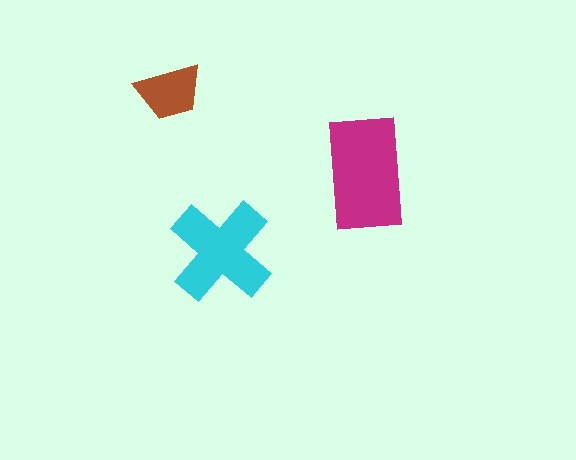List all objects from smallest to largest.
The brown trapezoid, the cyan cross, the magenta rectangle.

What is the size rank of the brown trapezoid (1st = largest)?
3rd.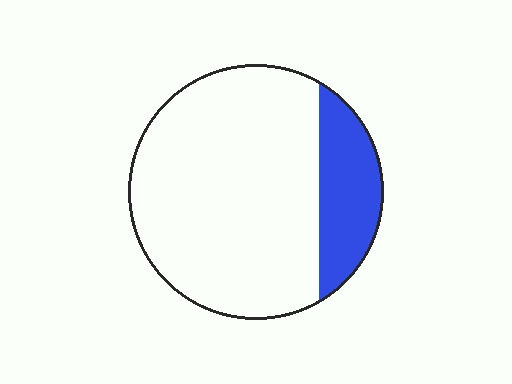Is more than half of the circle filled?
No.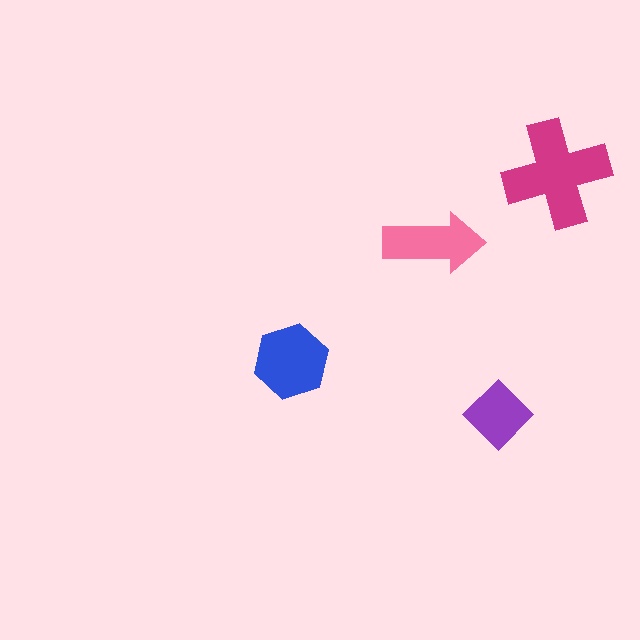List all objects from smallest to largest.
The purple diamond, the pink arrow, the blue hexagon, the magenta cross.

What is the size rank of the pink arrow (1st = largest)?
3rd.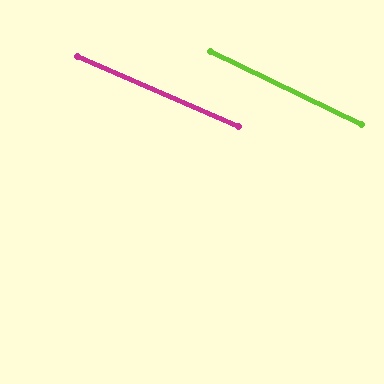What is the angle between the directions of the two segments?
Approximately 2 degrees.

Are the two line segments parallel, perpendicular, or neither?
Parallel — their directions differ by only 1.9°.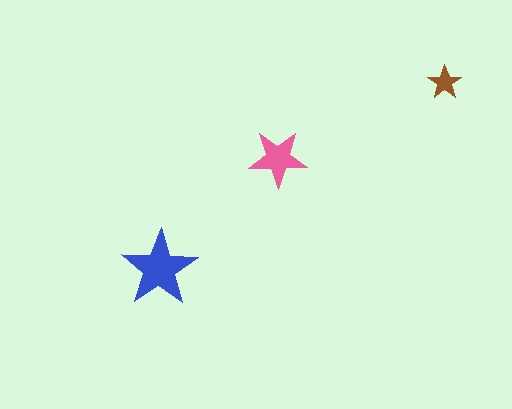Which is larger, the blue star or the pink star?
The blue one.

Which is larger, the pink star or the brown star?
The pink one.